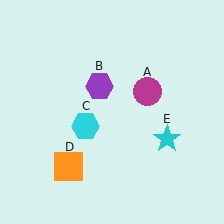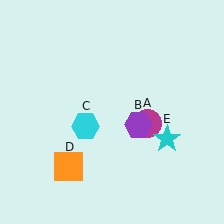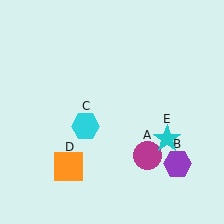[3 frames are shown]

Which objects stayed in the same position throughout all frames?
Cyan hexagon (object C) and orange square (object D) and cyan star (object E) remained stationary.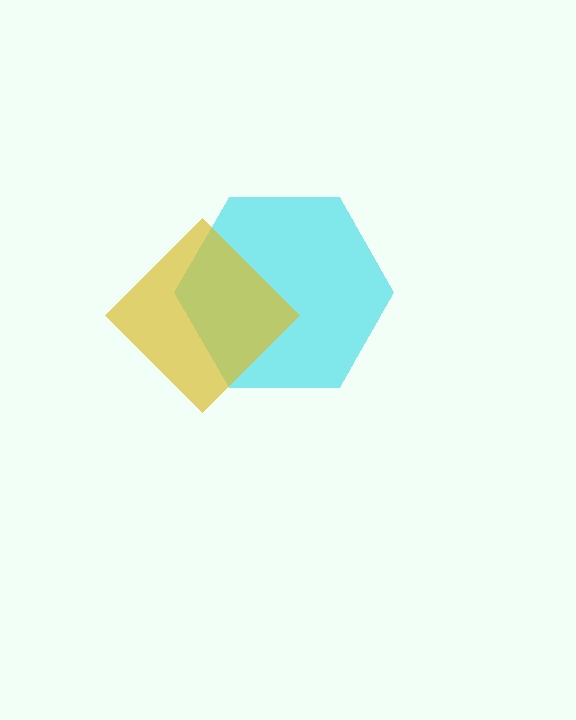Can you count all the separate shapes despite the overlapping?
Yes, there are 2 separate shapes.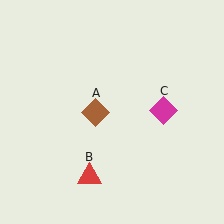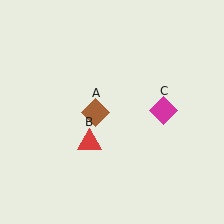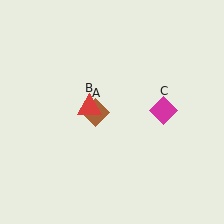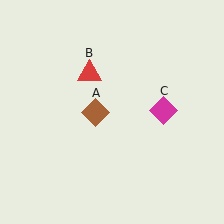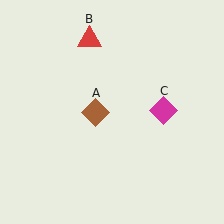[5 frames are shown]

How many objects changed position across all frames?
1 object changed position: red triangle (object B).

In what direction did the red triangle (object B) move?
The red triangle (object B) moved up.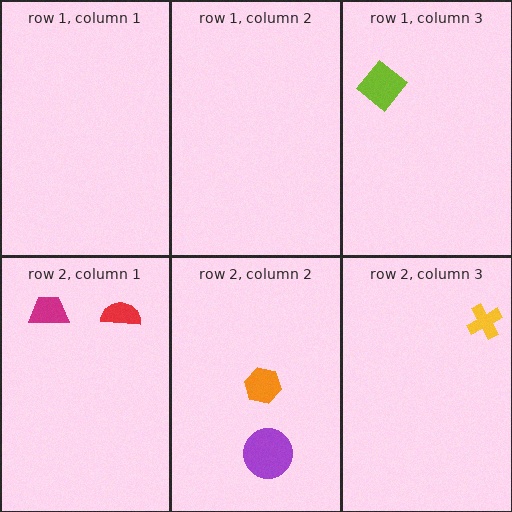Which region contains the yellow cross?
The row 2, column 3 region.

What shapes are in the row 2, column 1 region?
The red semicircle, the magenta trapezoid.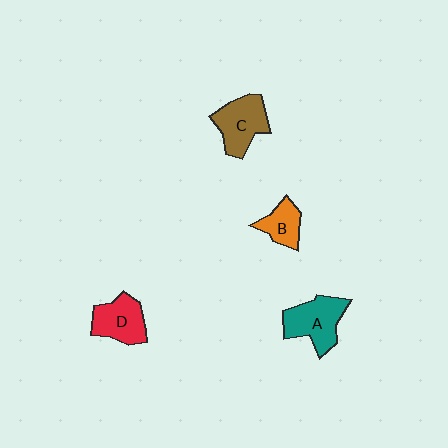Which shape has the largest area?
Shape A (teal).